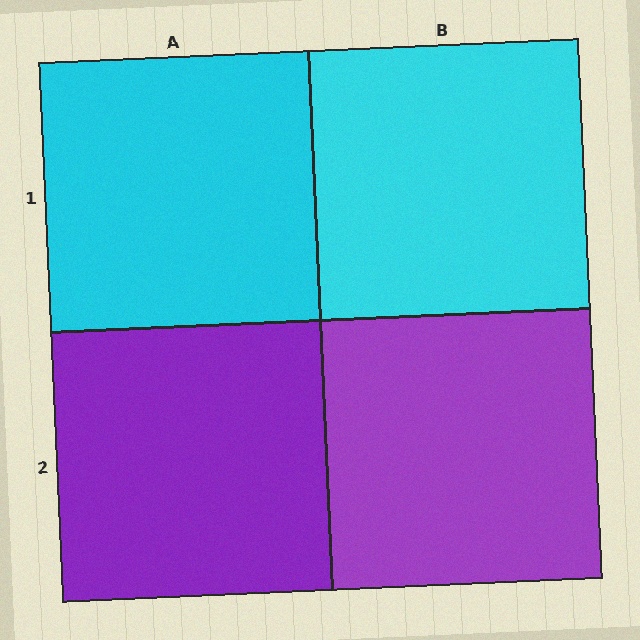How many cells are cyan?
2 cells are cyan.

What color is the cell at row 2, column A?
Purple.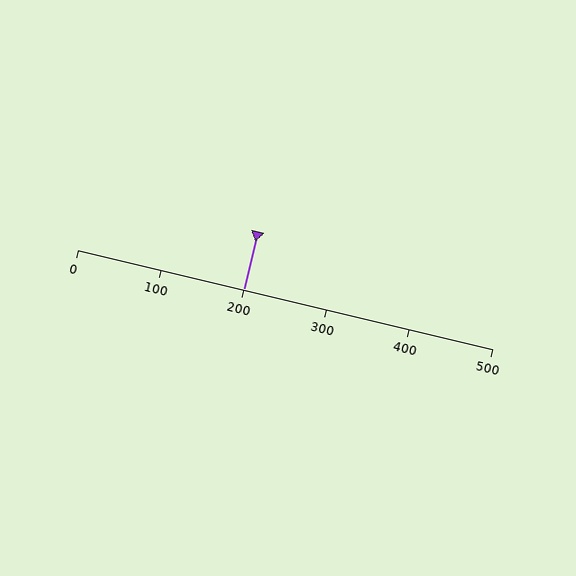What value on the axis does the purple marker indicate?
The marker indicates approximately 200.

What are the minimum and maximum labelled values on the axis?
The axis runs from 0 to 500.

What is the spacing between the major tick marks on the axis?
The major ticks are spaced 100 apart.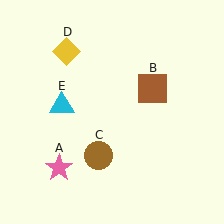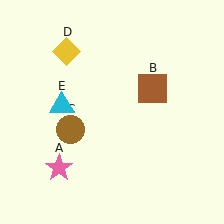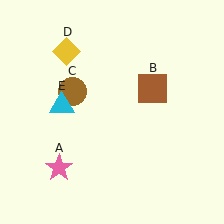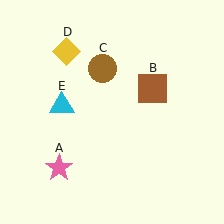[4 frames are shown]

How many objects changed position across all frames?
1 object changed position: brown circle (object C).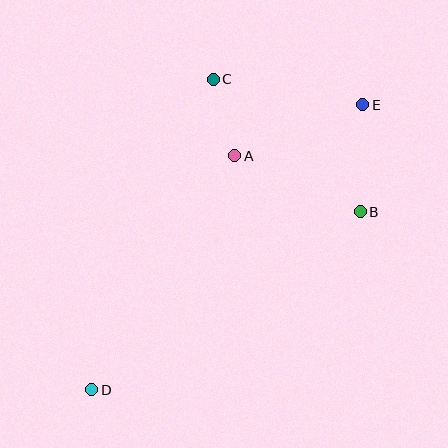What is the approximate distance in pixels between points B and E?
The distance between B and E is approximately 107 pixels.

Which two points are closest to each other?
Points A and C are closest to each other.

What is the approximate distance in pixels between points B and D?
The distance between B and D is approximately 322 pixels.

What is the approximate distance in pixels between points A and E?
The distance between A and E is approximately 138 pixels.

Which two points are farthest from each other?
Points D and E are farthest from each other.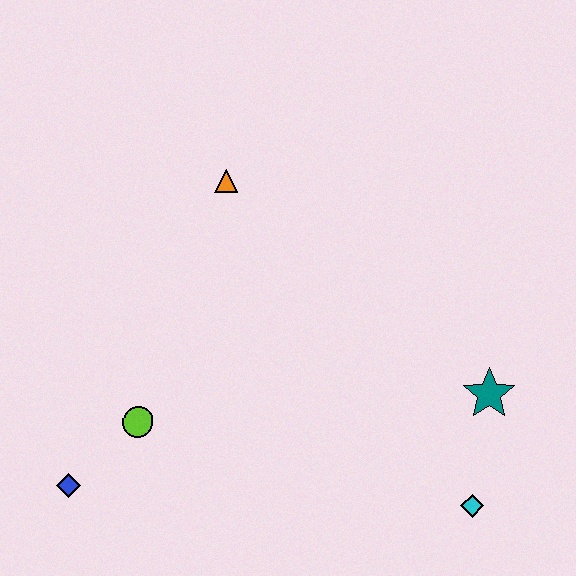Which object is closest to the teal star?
The cyan diamond is closest to the teal star.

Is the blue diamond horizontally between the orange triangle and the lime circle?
No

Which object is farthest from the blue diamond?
The teal star is farthest from the blue diamond.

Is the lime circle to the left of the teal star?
Yes